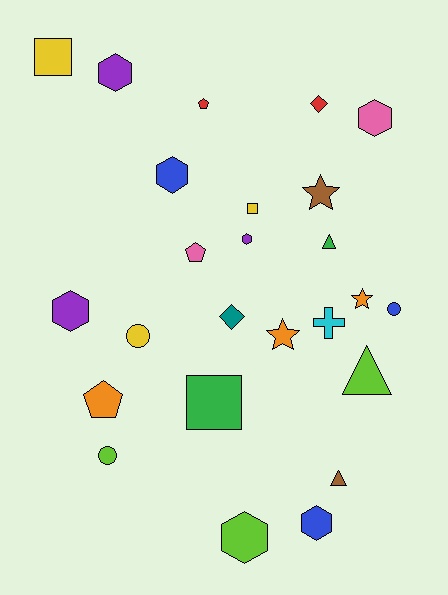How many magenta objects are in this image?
There are no magenta objects.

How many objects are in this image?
There are 25 objects.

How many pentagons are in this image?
There are 3 pentagons.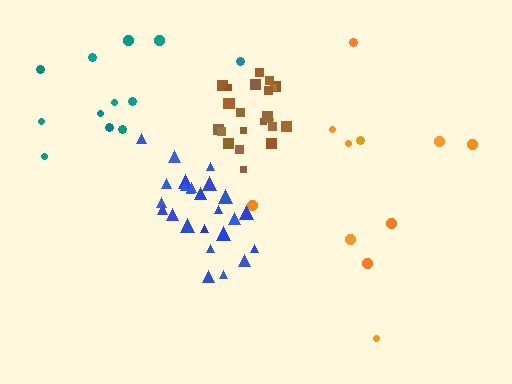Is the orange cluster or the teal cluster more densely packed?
Teal.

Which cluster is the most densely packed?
Brown.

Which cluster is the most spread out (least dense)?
Orange.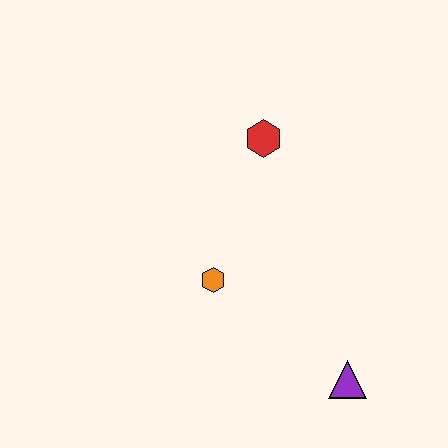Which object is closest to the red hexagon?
The orange hexagon is closest to the red hexagon.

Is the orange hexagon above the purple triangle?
Yes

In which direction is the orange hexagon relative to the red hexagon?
The orange hexagon is below the red hexagon.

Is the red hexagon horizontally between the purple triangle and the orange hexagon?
Yes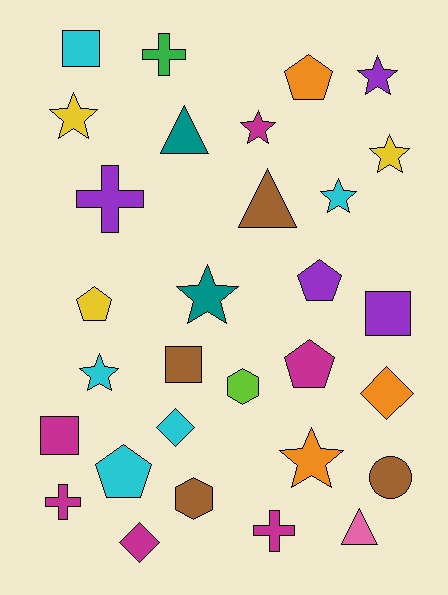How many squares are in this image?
There are 4 squares.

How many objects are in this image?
There are 30 objects.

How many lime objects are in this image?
There is 1 lime object.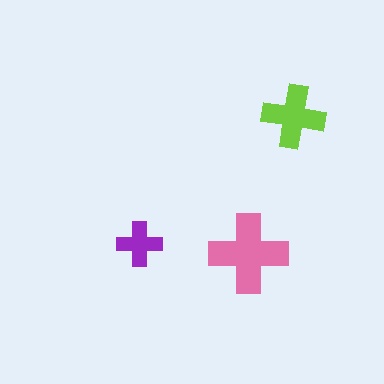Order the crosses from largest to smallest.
the pink one, the lime one, the purple one.